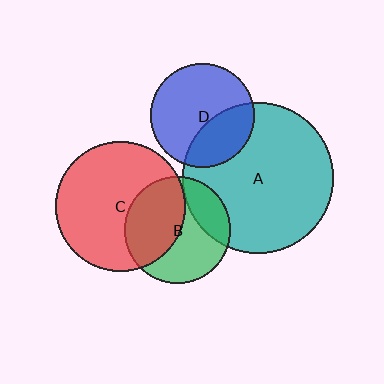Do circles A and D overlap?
Yes.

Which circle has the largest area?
Circle A (teal).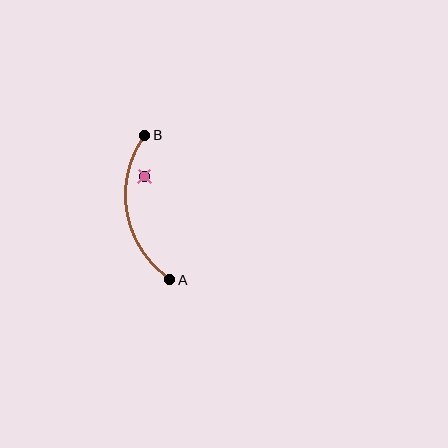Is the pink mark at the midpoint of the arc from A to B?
No — the pink mark does not lie on the arc at all. It sits slightly inside the curve.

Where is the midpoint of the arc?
The arc midpoint is the point on the curve farthest from the straight line joining A and B. It sits to the left of that line.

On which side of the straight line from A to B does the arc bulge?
The arc bulges to the left of the straight line connecting A and B.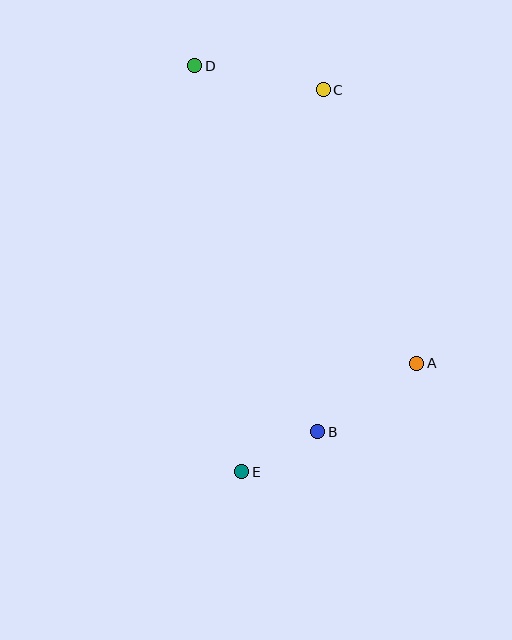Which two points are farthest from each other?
Points D and E are farthest from each other.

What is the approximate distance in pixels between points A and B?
The distance between A and B is approximately 120 pixels.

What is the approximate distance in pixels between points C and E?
The distance between C and E is approximately 390 pixels.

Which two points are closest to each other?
Points B and E are closest to each other.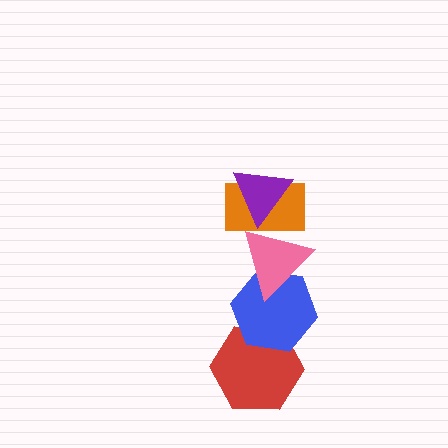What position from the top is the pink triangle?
The pink triangle is 3rd from the top.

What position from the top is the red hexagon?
The red hexagon is 5th from the top.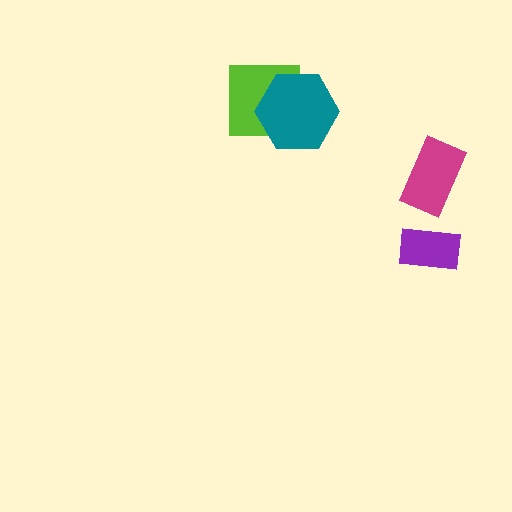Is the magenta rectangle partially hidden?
No, no other shape covers it.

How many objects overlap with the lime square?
1 object overlaps with the lime square.